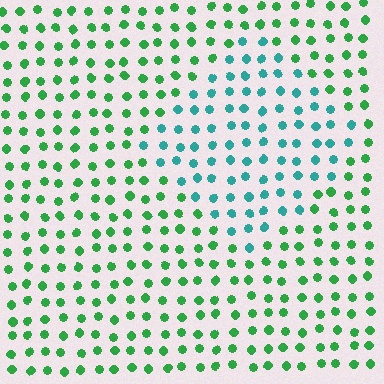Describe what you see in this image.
The image is filled with small green elements in a uniform arrangement. A diamond-shaped region is visible where the elements are tinted to a slightly different hue, forming a subtle color boundary.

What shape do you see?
I see a diamond.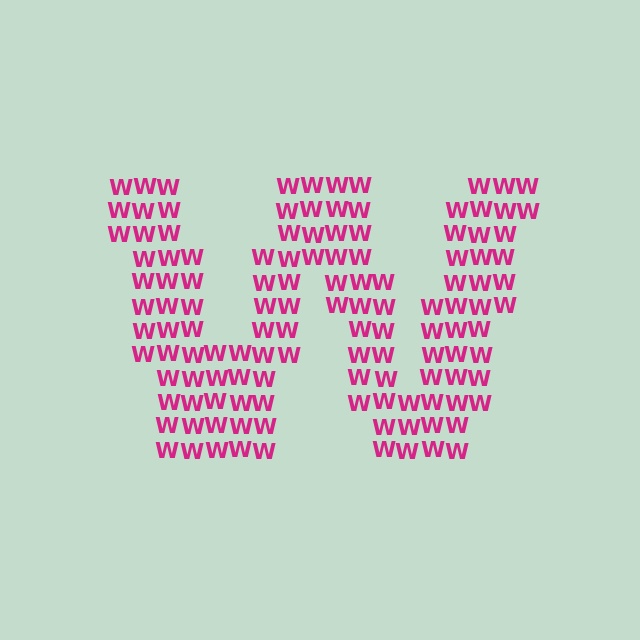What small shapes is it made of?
It is made of small letter W's.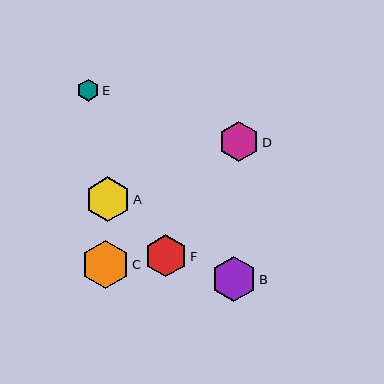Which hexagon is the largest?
Hexagon C is the largest with a size of approximately 48 pixels.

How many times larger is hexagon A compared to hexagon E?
Hexagon A is approximately 2.0 times the size of hexagon E.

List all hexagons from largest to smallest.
From largest to smallest: C, B, A, F, D, E.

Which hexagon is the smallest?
Hexagon E is the smallest with a size of approximately 22 pixels.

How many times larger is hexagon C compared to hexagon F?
Hexagon C is approximately 1.1 times the size of hexagon F.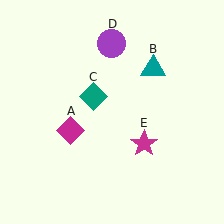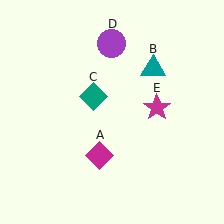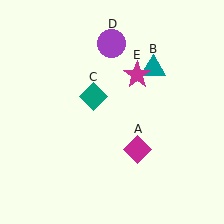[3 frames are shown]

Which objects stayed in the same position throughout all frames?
Teal triangle (object B) and teal diamond (object C) and purple circle (object D) remained stationary.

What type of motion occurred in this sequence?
The magenta diamond (object A), magenta star (object E) rotated counterclockwise around the center of the scene.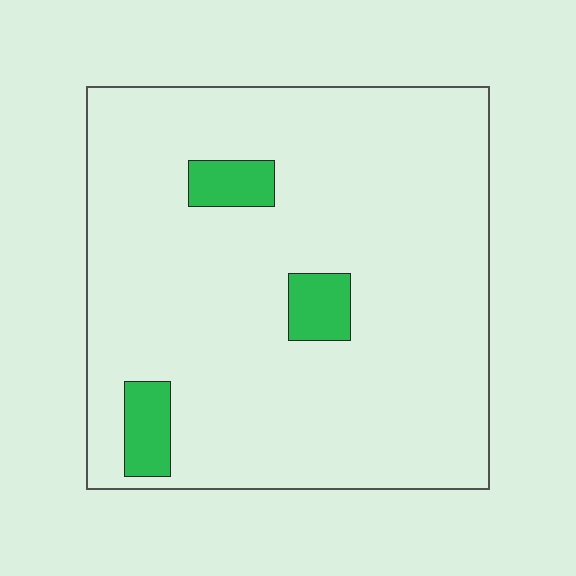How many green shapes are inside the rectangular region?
3.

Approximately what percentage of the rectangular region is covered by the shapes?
Approximately 10%.